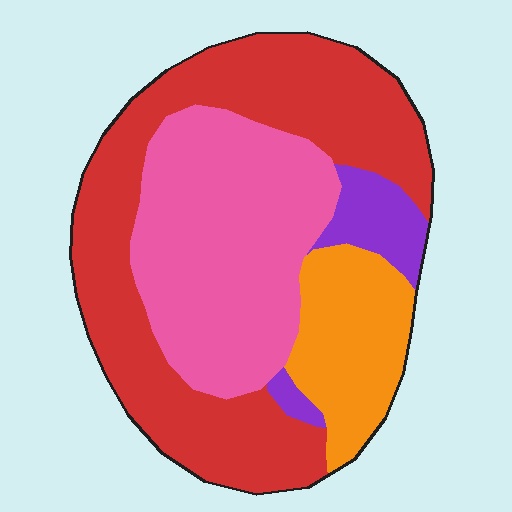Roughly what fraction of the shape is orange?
Orange takes up less than a sixth of the shape.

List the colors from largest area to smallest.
From largest to smallest: red, pink, orange, purple.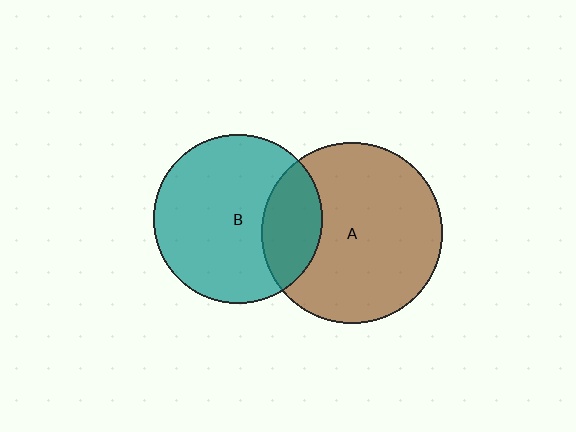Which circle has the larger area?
Circle A (brown).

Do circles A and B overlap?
Yes.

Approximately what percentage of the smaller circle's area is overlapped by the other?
Approximately 25%.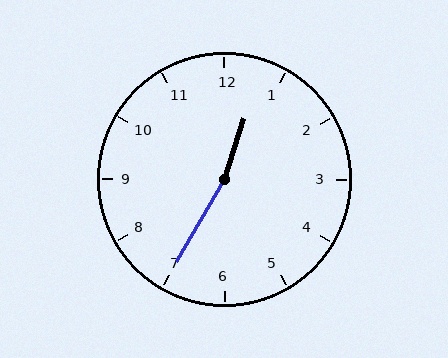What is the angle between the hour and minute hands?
Approximately 168 degrees.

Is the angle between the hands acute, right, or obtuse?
It is obtuse.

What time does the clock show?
12:35.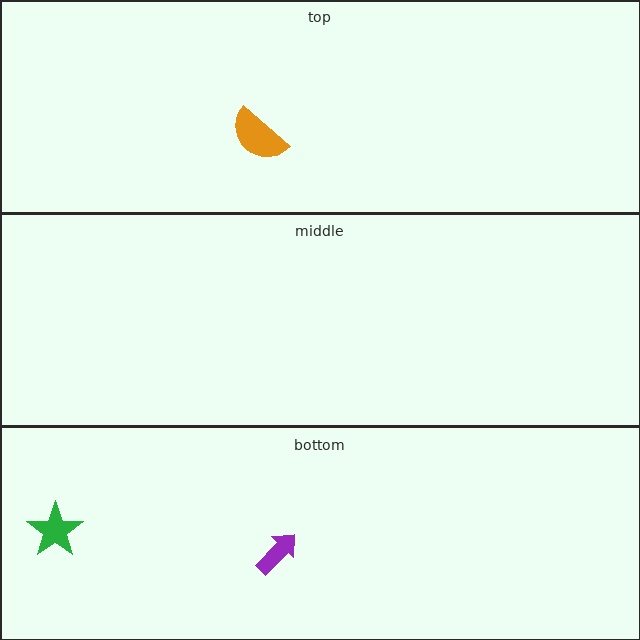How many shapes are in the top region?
1.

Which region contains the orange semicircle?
The top region.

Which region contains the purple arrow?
The bottom region.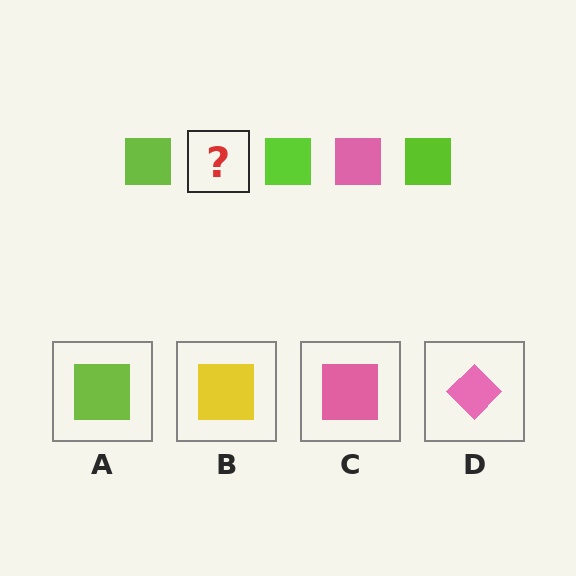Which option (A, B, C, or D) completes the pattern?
C.